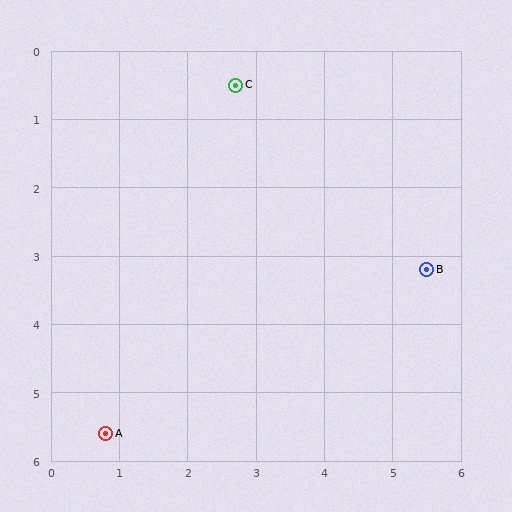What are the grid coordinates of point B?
Point B is at approximately (5.5, 3.2).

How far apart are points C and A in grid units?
Points C and A are about 5.4 grid units apart.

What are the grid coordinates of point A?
Point A is at approximately (0.8, 5.6).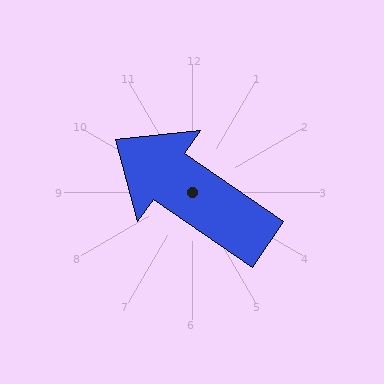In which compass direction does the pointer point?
Northwest.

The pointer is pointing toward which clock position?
Roughly 10 o'clock.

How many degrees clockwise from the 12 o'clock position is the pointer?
Approximately 304 degrees.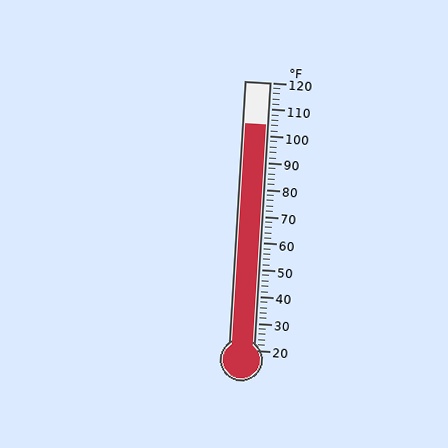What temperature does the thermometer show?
The thermometer shows approximately 104°F.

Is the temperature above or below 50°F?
The temperature is above 50°F.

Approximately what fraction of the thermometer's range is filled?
The thermometer is filled to approximately 85% of its range.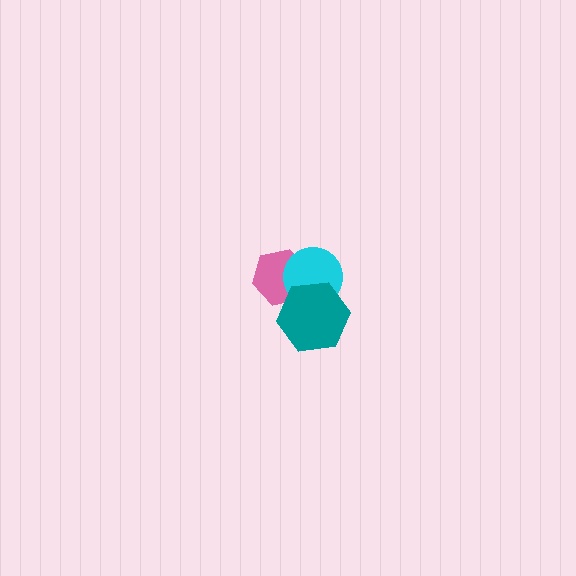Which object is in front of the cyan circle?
The teal hexagon is in front of the cyan circle.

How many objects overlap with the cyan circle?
2 objects overlap with the cyan circle.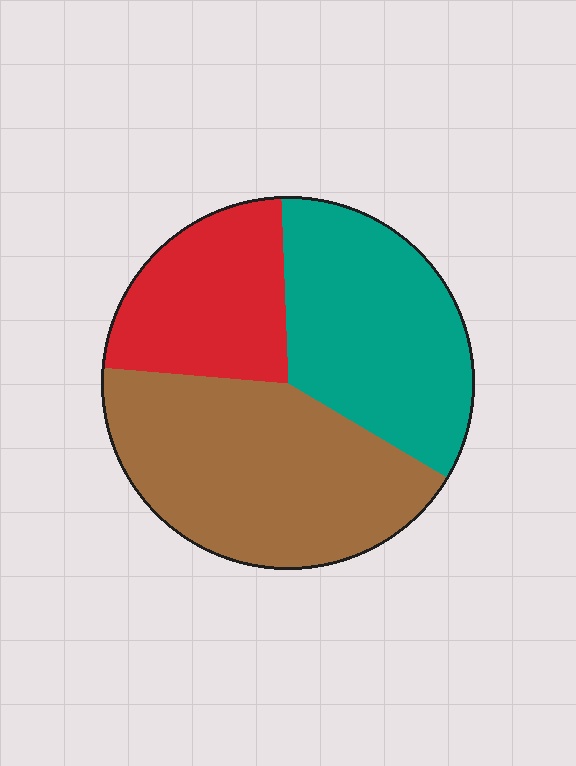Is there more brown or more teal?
Brown.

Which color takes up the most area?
Brown, at roughly 45%.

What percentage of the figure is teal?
Teal takes up about one third (1/3) of the figure.